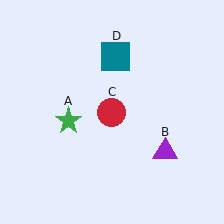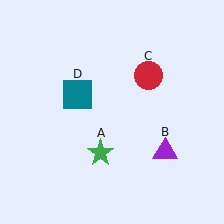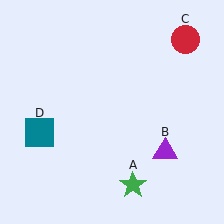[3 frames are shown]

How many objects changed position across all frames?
3 objects changed position: green star (object A), red circle (object C), teal square (object D).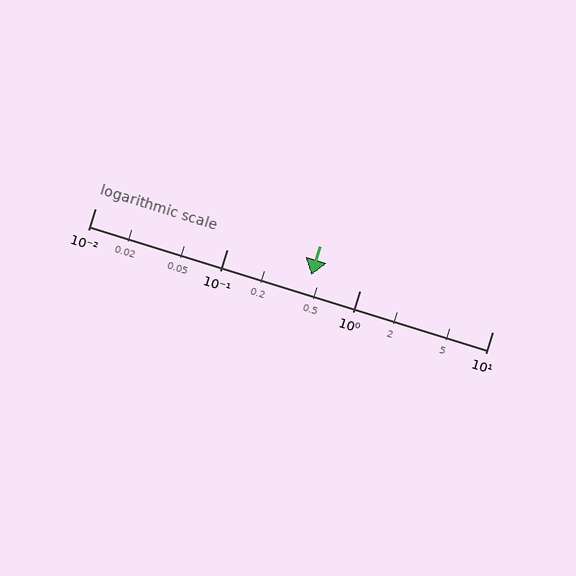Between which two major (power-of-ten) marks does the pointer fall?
The pointer is between 0.1 and 1.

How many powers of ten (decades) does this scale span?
The scale spans 3 decades, from 0.01 to 10.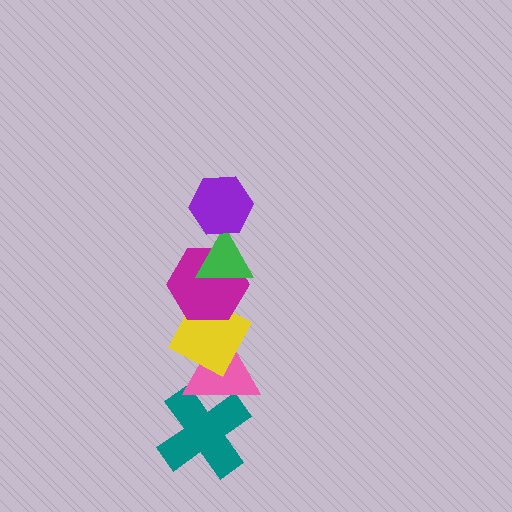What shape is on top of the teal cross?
The pink triangle is on top of the teal cross.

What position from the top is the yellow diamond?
The yellow diamond is 4th from the top.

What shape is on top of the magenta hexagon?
The green triangle is on top of the magenta hexagon.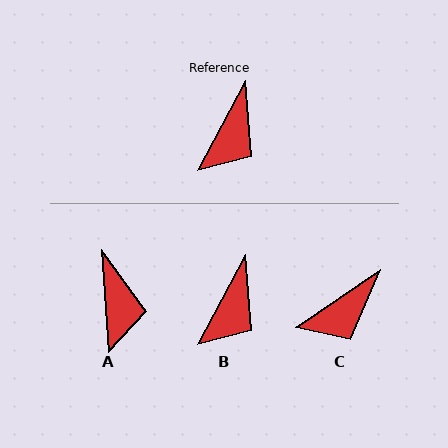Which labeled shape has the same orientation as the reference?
B.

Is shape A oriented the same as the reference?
No, it is off by about 32 degrees.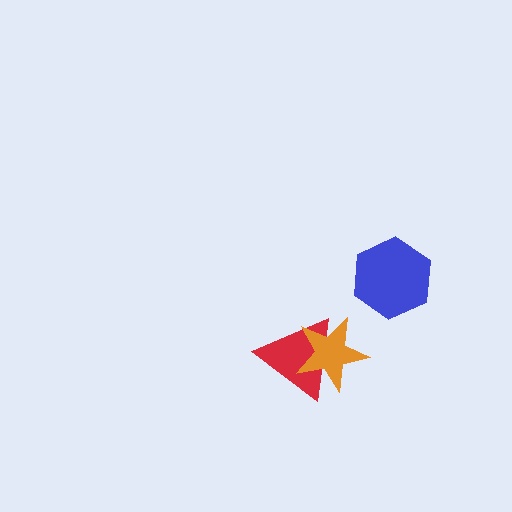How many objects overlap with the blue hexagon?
0 objects overlap with the blue hexagon.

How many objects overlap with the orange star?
1 object overlaps with the orange star.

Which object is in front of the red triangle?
The orange star is in front of the red triangle.